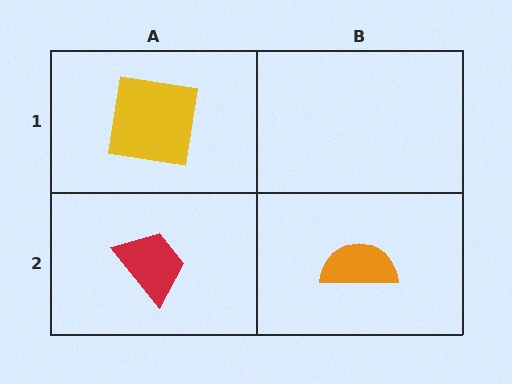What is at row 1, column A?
A yellow square.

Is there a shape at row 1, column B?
No, that cell is empty.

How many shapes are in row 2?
2 shapes.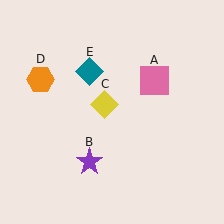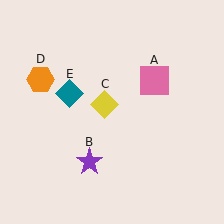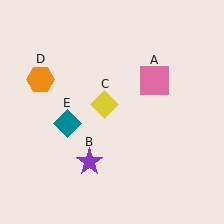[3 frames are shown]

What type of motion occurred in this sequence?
The teal diamond (object E) rotated counterclockwise around the center of the scene.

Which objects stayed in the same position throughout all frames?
Pink square (object A) and purple star (object B) and yellow diamond (object C) and orange hexagon (object D) remained stationary.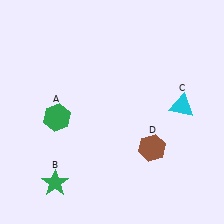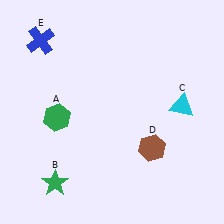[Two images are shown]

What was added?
A blue cross (E) was added in Image 2.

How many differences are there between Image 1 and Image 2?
There is 1 difference between the two images.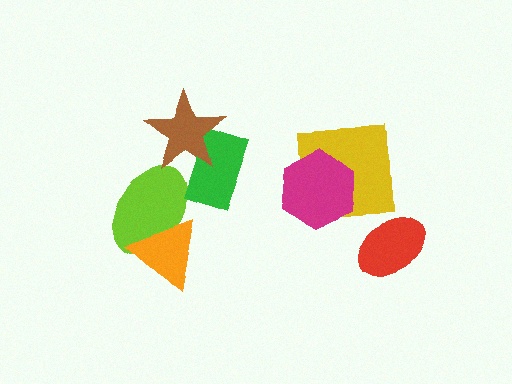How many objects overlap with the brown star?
1 object overlaps with the brown star.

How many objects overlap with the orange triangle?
1 object overlaps with the orange triangle.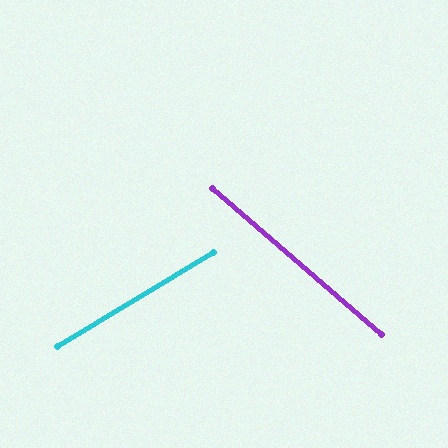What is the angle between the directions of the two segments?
Approximately 72 degrees.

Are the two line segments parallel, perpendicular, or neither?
Neither parallel nor perpendicular — they differ by about 72°.